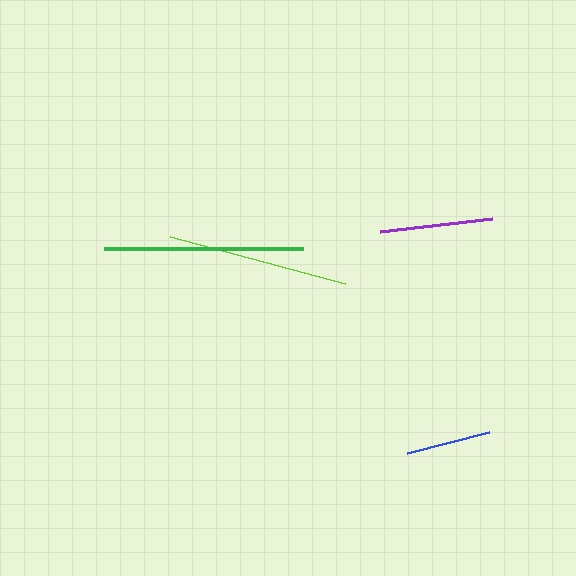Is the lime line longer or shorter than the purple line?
The lime line is longer than the purple line.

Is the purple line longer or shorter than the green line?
The green line is longer than the purple line.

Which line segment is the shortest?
The blue line is the shortest at approximately 85 pixels.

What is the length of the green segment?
The green segment is approximately 199 pixels long.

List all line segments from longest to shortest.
From longest to shortest: green, lime, purple, blue.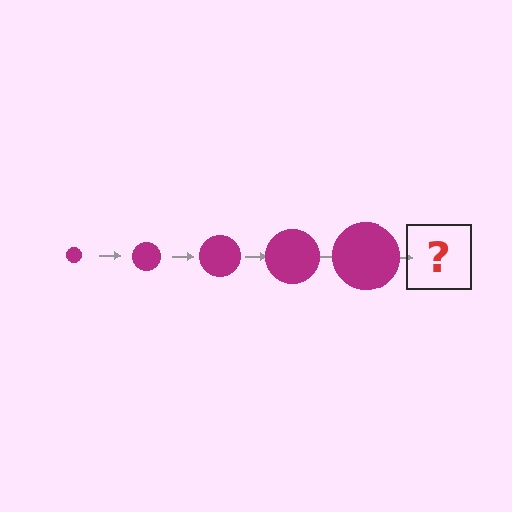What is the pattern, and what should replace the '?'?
The pattern is that the circle gets progressively larger each step. The '?' should be a magenta circle, larger than the previous one.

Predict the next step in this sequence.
The next step is a magenta circle, larger than the previous one.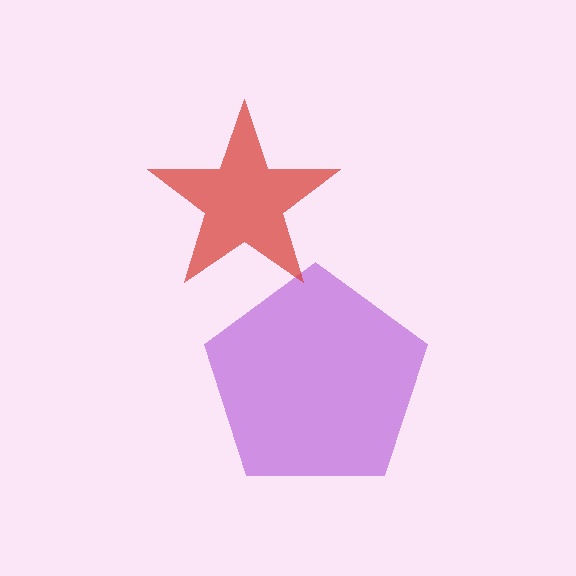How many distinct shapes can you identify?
There are 2 distinct shapes: a purple pentagon, a red star.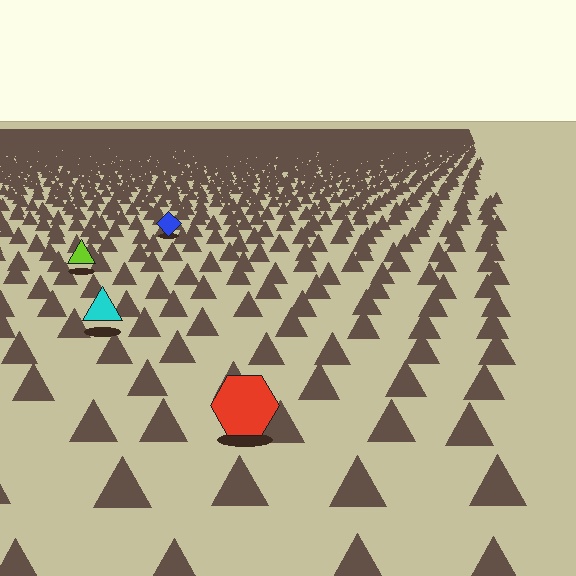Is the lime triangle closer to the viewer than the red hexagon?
No. The red hexagon is closer — you can tell from the texture gradient: the ground texture is coarser near it.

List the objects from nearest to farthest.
From nearest to farthest: the red hexagon, the cyan triangle, the lime triangle, the blue diamond.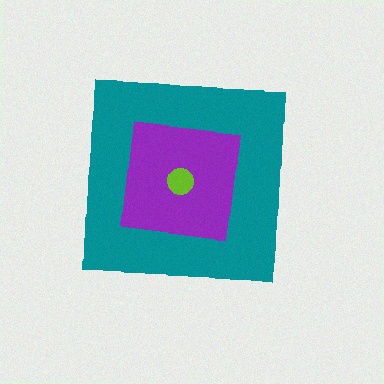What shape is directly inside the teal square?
The purple square.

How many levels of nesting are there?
3.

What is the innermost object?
The lime circle.